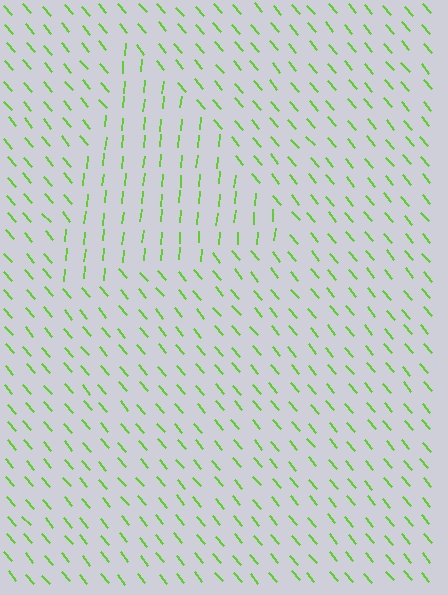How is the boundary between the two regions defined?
The boundary is defined purely by a change in line orientation (approximately 45 degrees difference). All lines are the same color and thickness.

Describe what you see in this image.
The image is filled with small lime line segments. A triangle region in the image has lines oriented differently from the surrounding lines, creating a visible texture boundary.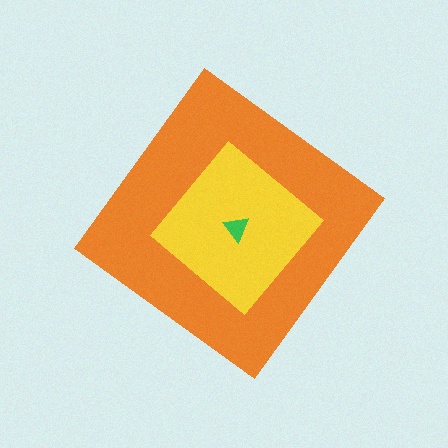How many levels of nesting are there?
3.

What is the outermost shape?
The orange diamond.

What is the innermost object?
The green triangle.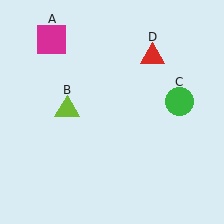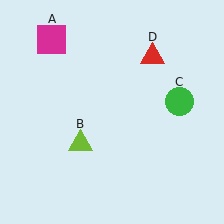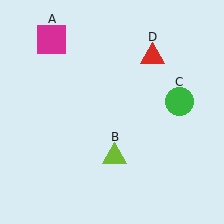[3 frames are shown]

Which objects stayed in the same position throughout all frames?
Magenta square (object A) and green circle (object C) and red triangle (object D) remained stationary.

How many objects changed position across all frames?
1 object changed position: lime triangle (object B).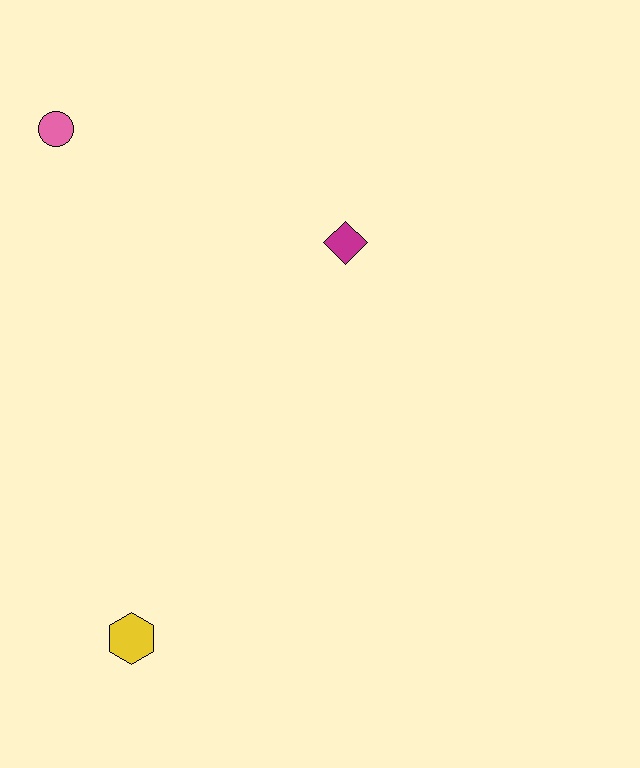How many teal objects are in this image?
There are no teal objects.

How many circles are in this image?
There is 1 circle.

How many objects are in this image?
There are 3 objects.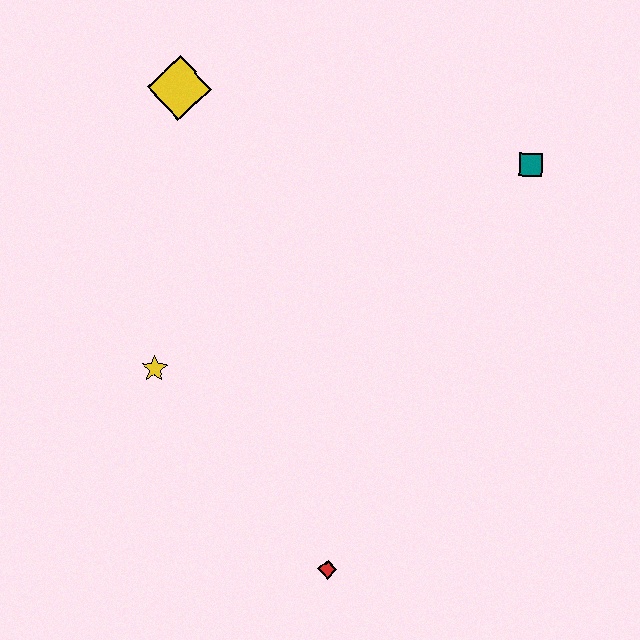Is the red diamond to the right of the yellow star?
Yes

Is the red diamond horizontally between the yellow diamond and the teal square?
Yes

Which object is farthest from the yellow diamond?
The red diamond is farthest from the yellow diamond.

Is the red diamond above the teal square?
No